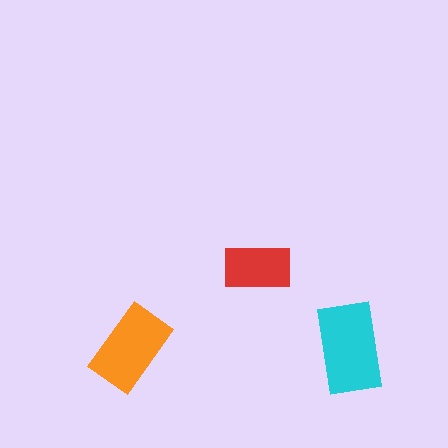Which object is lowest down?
The cyan rectangle is bottommost.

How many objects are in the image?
There are 3 objects in the image.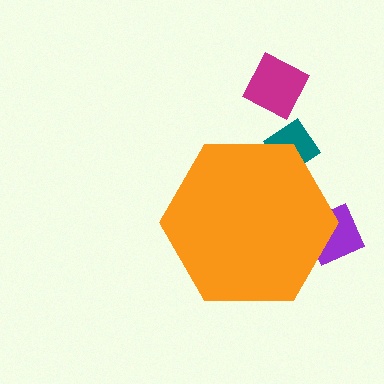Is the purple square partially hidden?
Yes, the purple square is partially hidden behind the orange hexagon.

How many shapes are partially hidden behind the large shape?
2 shapes are partially hidden.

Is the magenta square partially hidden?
No, the magenta square is fully visible.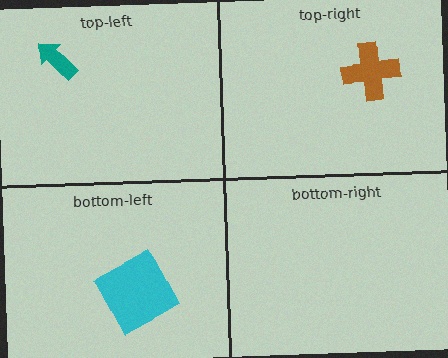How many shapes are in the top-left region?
1.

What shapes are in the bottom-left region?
The cyan square.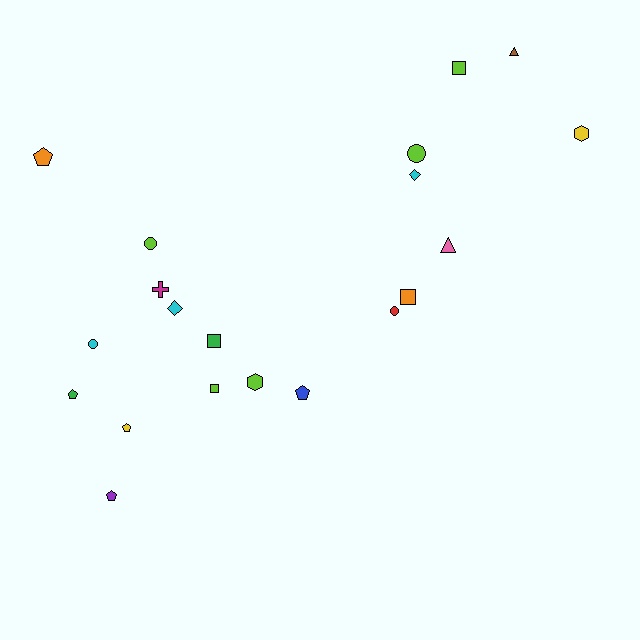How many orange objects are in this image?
There are 2 orange objects.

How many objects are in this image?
There are 20 objects.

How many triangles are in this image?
There are 2 triangles.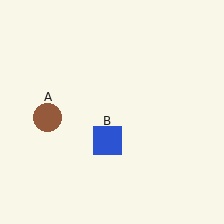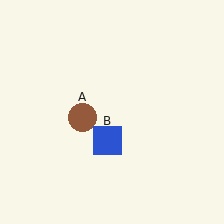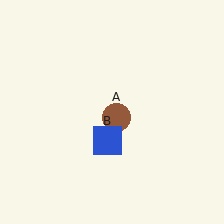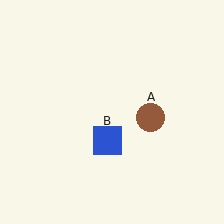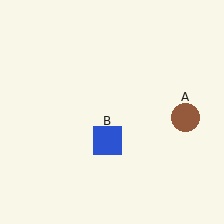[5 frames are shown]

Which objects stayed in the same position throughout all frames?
Blue square (object B) remained stationary.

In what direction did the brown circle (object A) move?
The brown circle (object A) moved right.